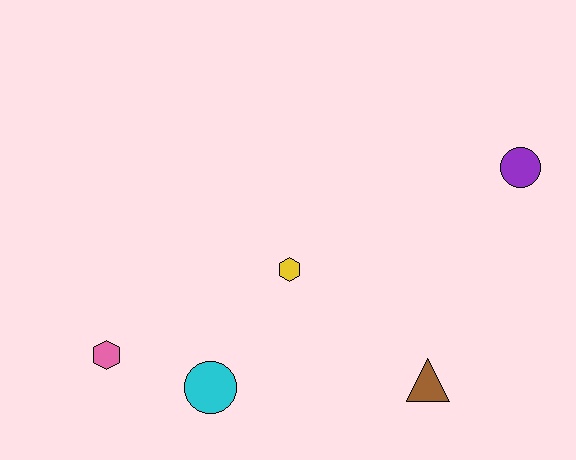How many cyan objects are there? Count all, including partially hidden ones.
There is 1 cyan object.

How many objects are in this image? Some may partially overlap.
There are 5 objects.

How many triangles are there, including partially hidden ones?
There is 1 triangle.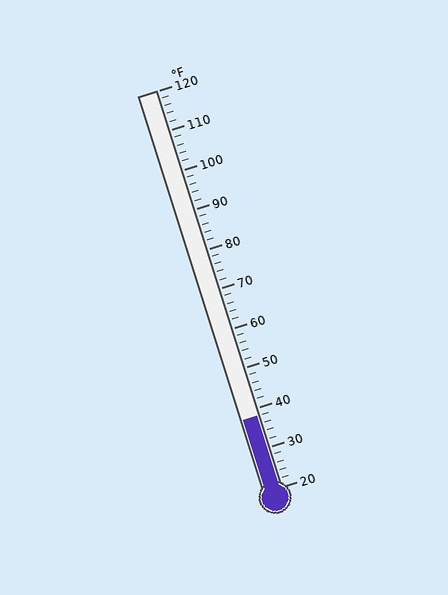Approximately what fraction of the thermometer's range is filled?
The thermometer is filled to approximately 20% of its range.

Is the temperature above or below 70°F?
The temperature is below 70°F.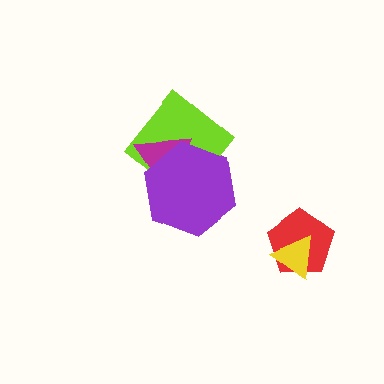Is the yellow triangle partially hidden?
No, no other shape covers it.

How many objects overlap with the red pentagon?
1 object overlaps with the red pentagon.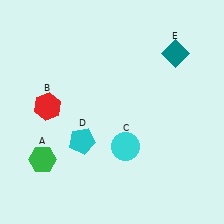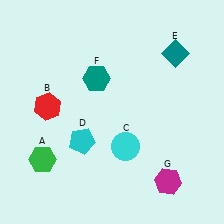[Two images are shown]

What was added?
A teal hexagon (F), a magenta hexagon (G) were added in Image 2.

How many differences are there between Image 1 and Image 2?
There are 2 differences between the two images.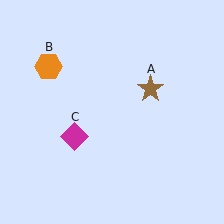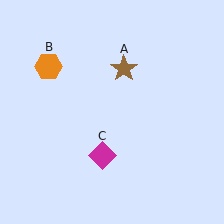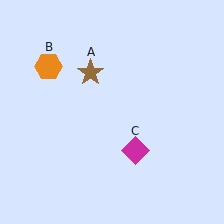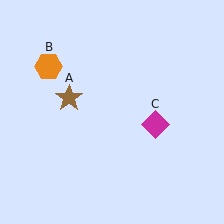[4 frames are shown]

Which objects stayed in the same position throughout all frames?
Orange hexagon (object B) remained stationary.